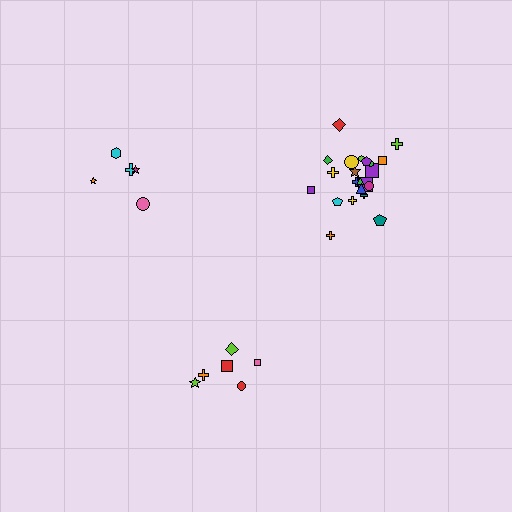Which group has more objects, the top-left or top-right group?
The top-right group.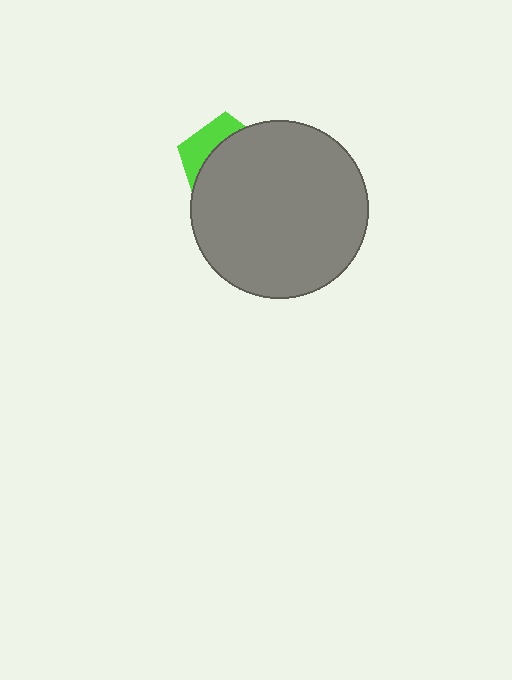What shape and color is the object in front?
The object in front is a gray circle.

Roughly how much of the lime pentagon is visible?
A small part of it is visible (roughly 30%).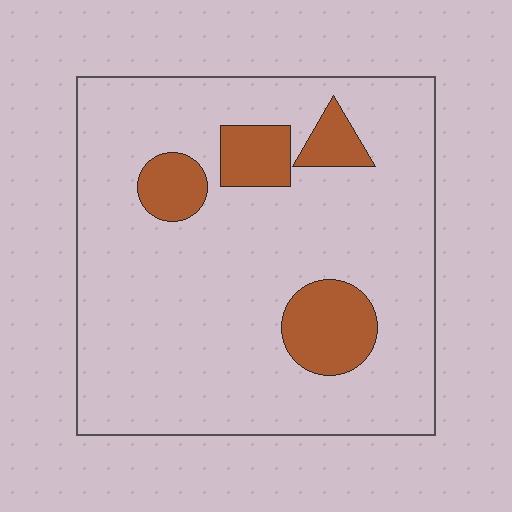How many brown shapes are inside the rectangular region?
4.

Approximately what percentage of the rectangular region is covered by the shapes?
Approximately 15%.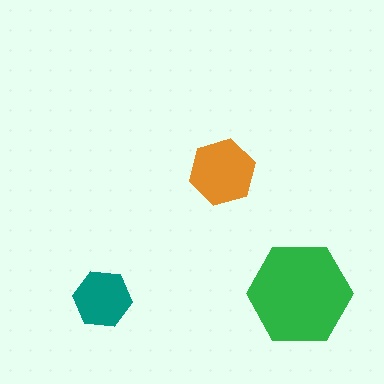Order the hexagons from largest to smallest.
the green one, the orange one, the teal one.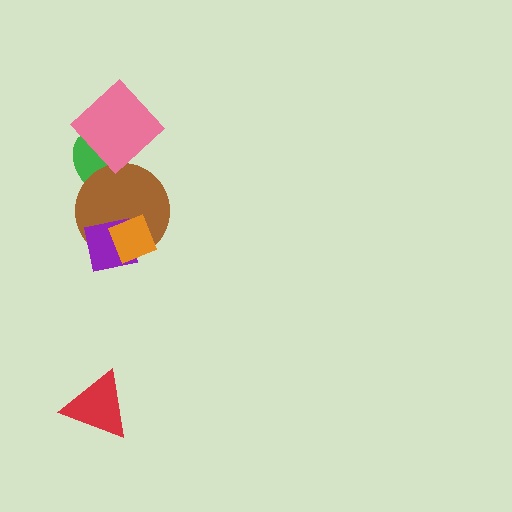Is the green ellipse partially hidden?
Yes, it is partially covered by another shape.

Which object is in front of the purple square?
The orange diamond is in front of the purple square.